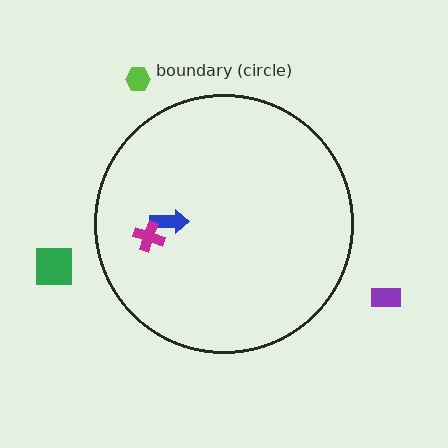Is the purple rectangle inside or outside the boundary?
Outside.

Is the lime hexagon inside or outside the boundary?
Outside.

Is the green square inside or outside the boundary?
Outside.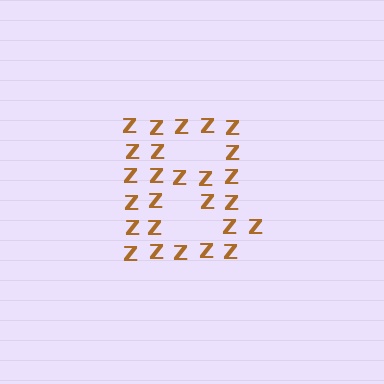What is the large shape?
The large shape is the letter B.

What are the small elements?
The small elements are letter Z's.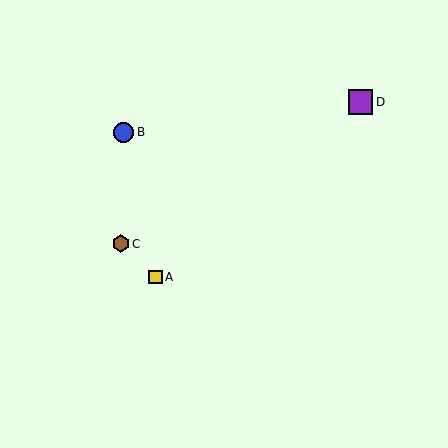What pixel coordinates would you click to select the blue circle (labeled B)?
Click at (123, 132) to select the blue circle B.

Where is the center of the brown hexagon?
The center of the brown hexagon is at (121, 244).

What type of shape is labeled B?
Shape B is a blue circle.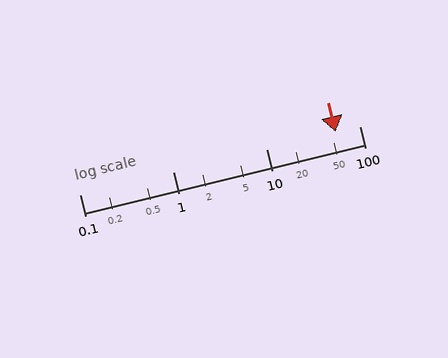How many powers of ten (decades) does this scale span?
The scale spans 3 decades, from 0.1 to 100.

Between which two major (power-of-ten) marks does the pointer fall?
The pointer is between 10 and 100.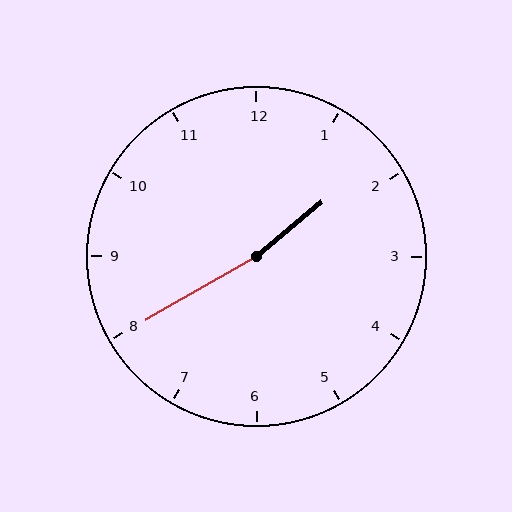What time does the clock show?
1:40.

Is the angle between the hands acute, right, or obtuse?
It is obtuse.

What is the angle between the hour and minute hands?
Approximately 170 degrees.